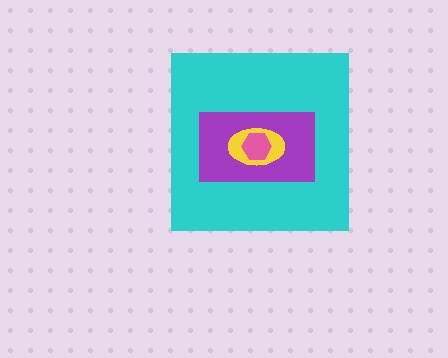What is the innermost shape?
The pink hexagon.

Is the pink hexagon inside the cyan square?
Yes.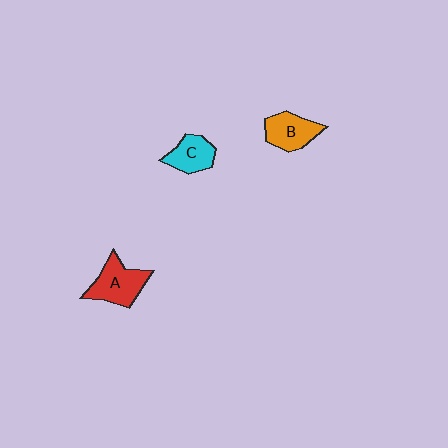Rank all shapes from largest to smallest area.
From largest to smallest: A (red), B (orange), C (cyan).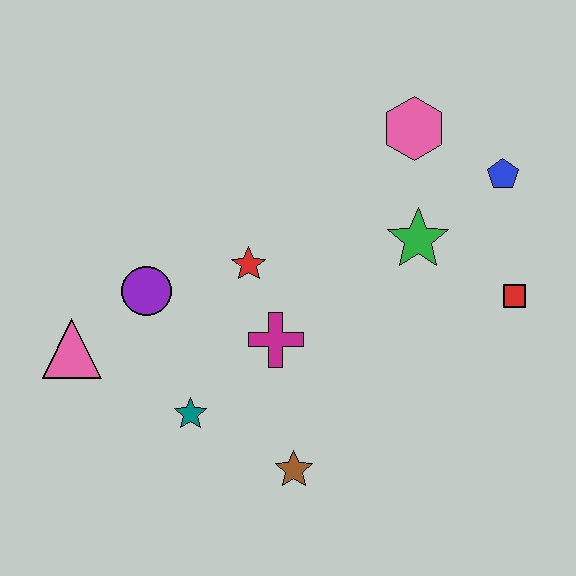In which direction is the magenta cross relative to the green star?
The magenta cross is to the left of the green star.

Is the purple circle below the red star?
Yes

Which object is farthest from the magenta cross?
The blue pentagon is farthest from the magenta cross.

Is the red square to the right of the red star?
Yes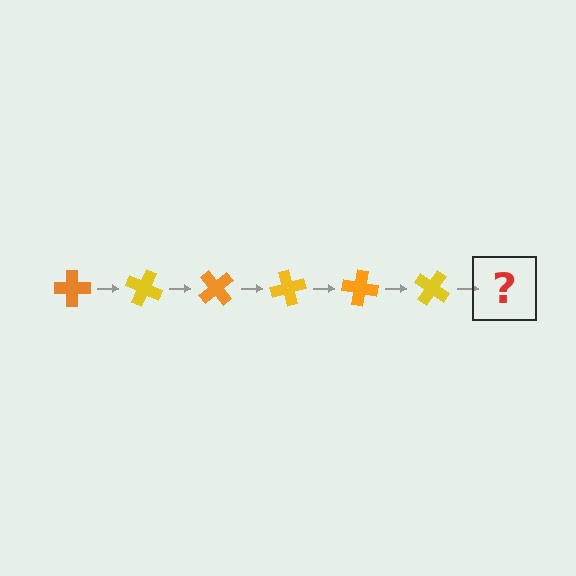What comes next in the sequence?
The next element should be an orange cross, rotated 150 degrees from the start.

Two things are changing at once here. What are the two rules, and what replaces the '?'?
The two rules are that it rotates 25 degrees each step and the color cycles through orange and yellow. The '?' should be an orange cross, rotated 150 degrees from the start.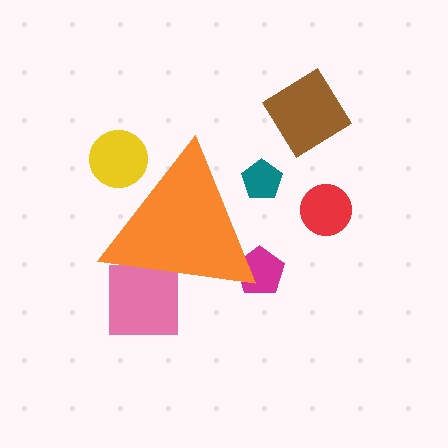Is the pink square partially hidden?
Yes, the pink square is partially hidden behind the orange triangle.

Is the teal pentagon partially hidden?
Yes, the teal pentagon is partially hidden behind the orange triangle.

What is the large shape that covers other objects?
An orange triangle.